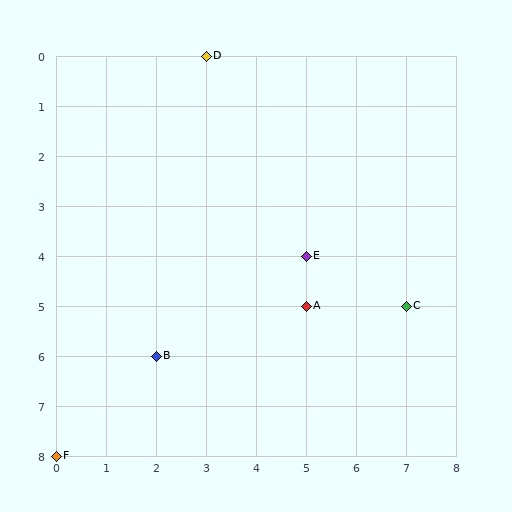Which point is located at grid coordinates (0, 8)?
Point F is at (0, 8).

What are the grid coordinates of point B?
Point B is at grid coordinates (2, 6).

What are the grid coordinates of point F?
Point F is at grid coordinates (0, 8).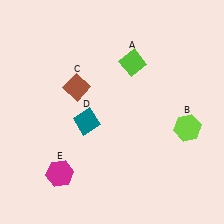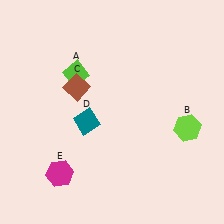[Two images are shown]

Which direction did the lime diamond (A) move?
The lime diamond (A) moved left.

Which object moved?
The lime diamond (A) moved left.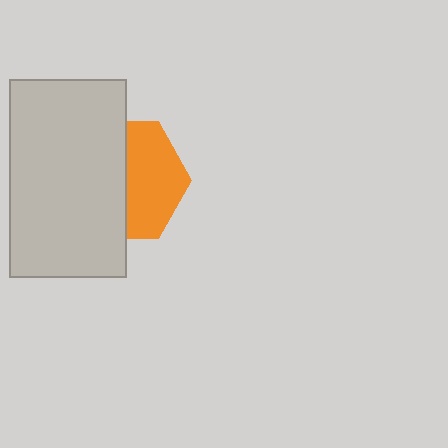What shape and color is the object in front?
The object in front is a light gray rectangle.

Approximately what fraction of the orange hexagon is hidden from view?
Roughly 53% of the orange hexagon is hidden behind the light gray rectangle.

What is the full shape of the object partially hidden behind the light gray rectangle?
The partially hidden object is an orange hexagon.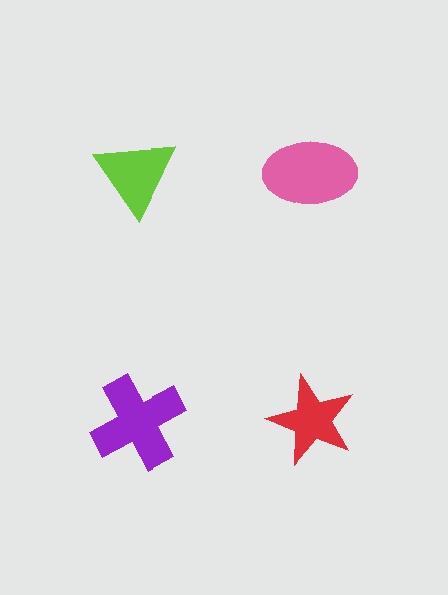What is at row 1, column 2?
A pink ellipse.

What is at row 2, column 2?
A red star.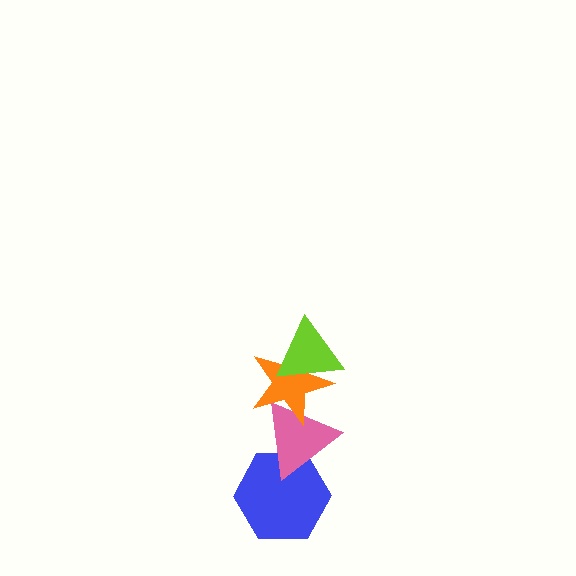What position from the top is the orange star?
The orange star is 2nd from the top.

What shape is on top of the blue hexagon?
The pink triangle is on top of the blue hexagon.